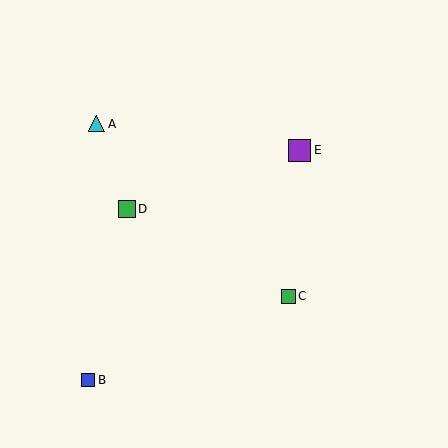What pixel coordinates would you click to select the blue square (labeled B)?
Click at (88, 380) to select the blue square B.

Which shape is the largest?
The purple square (labeled E) is the largest.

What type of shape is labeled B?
Shape B is a blue square.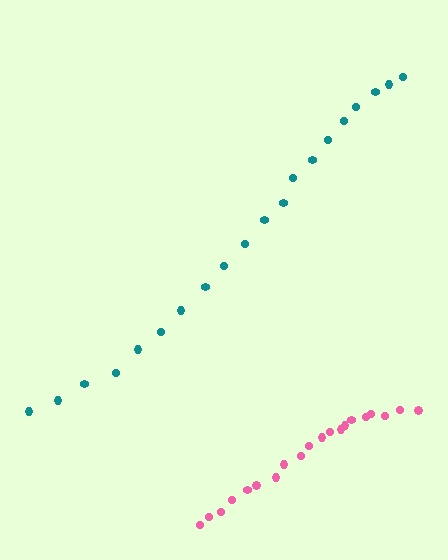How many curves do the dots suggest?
There are 2 distinct paths.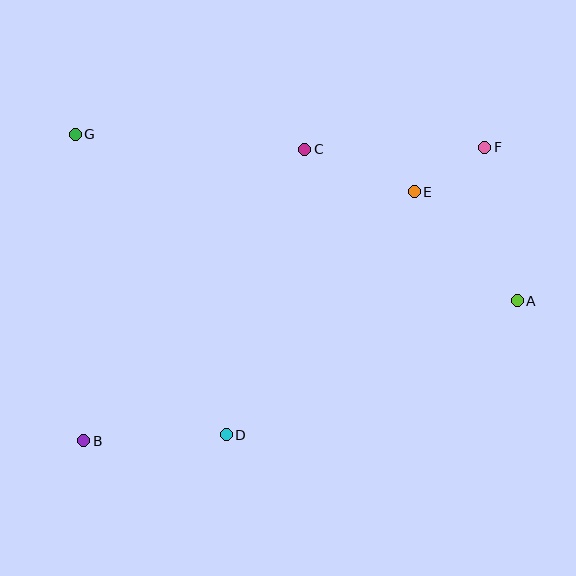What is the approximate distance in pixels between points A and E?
The distance between A and E is approximately 150 pixels.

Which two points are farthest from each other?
Points B and F are farthest from each other.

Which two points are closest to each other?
Points E and F are closest to each other.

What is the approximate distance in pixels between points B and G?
The distance between B and G is approximately 307 pixels.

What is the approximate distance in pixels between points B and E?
The distance between B and E is approximately 414 pixels.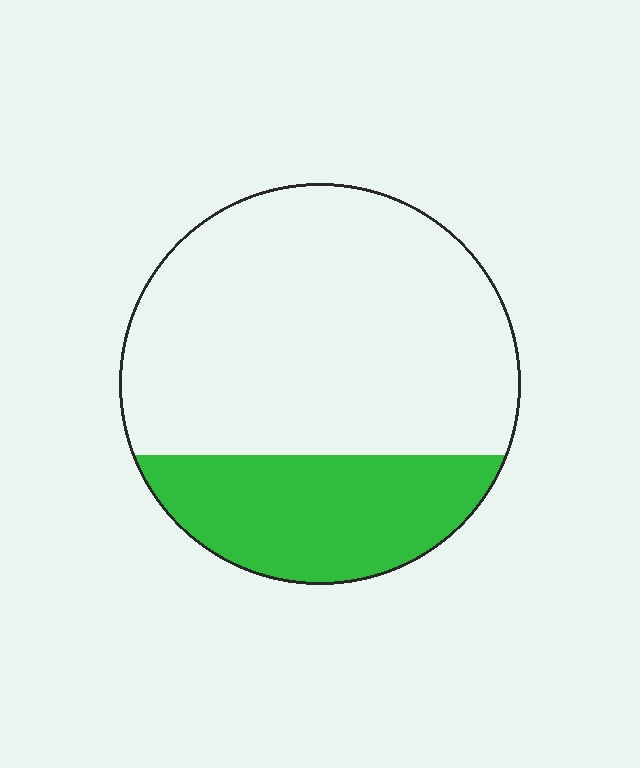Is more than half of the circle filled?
No.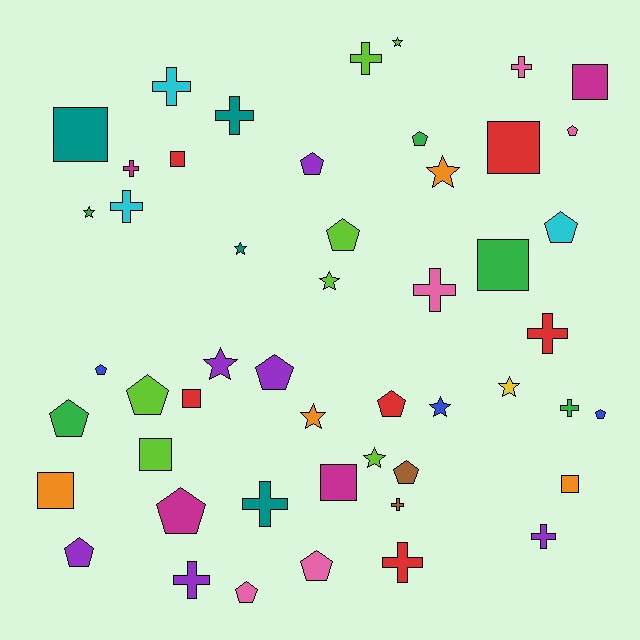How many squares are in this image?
There are 10 squares.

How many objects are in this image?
There are 50 objects.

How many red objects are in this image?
There are 6 red objects.